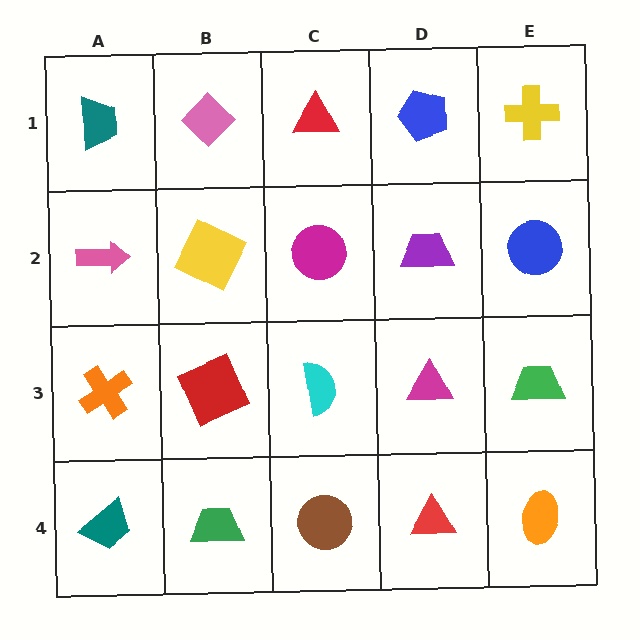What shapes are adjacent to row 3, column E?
A blue circle (row 2, column E), an orange ellipse (row 4, column E), a magenta triangle (row 3, column D).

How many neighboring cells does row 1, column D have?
3.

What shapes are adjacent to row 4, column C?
A cyan semicircle (row 3, column C), a green trapezoid (row 4, column B), a red triangle (row 4, column D).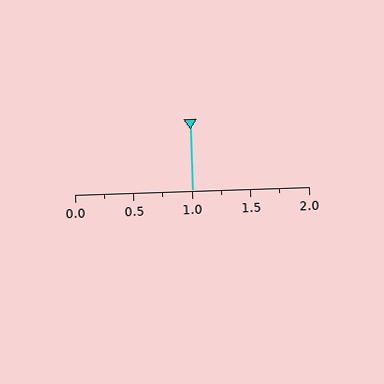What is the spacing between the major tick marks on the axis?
The major ticks are spaced 0.5 apart.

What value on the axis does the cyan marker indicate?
The marker indicates approximately 1.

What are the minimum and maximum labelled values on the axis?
The axis runs from 0.0 to 2.0.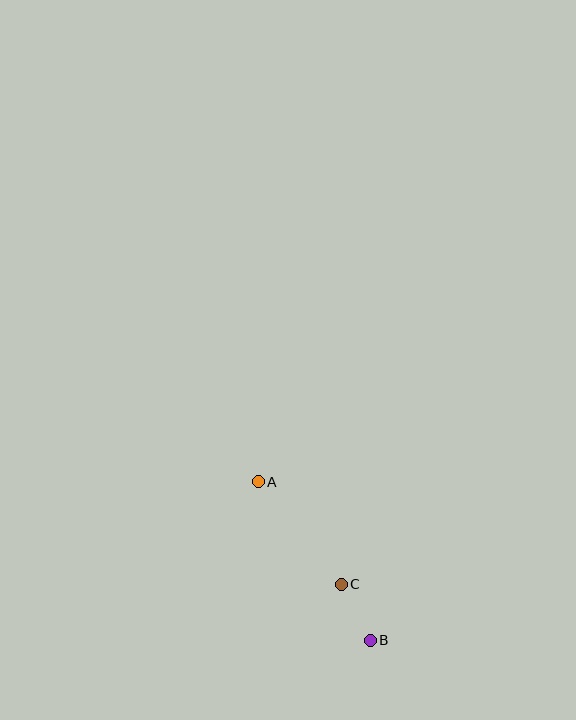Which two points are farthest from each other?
Points A and B are farthest from each other.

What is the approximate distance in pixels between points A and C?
The distance between A and C is approximately 132 pixels.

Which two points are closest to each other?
Points B and C are closest to each other.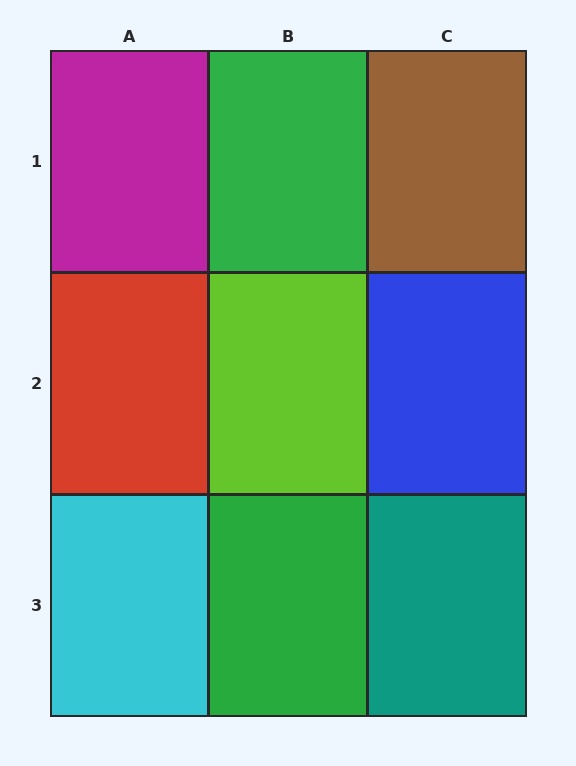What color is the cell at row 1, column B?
Green.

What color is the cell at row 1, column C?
Brown.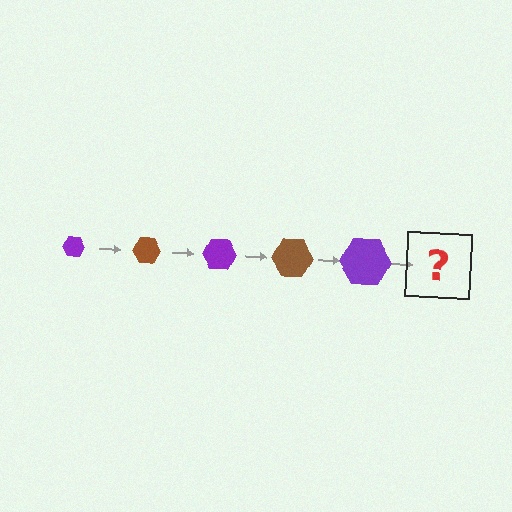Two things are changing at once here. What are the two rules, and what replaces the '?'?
The two rules are that the hexagon grows larger each step and the color cycles through purple and brown. The '?' should be a brown hexagon, larger than the previous one.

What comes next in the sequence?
The next element should be a brown hexagon, larger than the previous one.